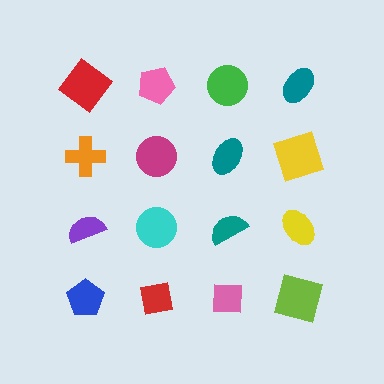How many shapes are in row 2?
4 shapes.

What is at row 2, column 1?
An orange cross.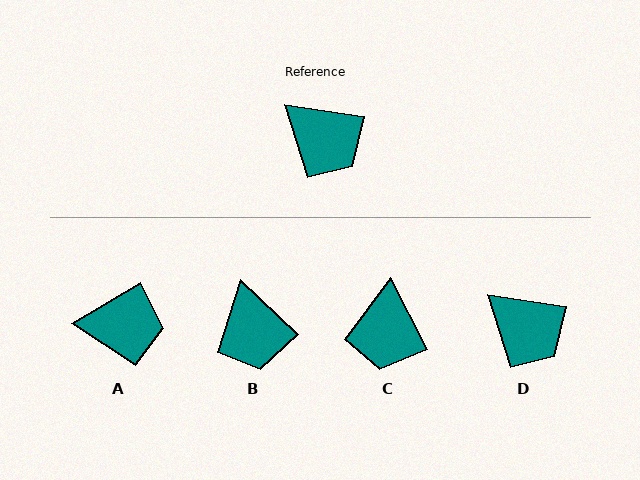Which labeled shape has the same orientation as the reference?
D.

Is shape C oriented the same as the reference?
No, it is off by about 54 degrees.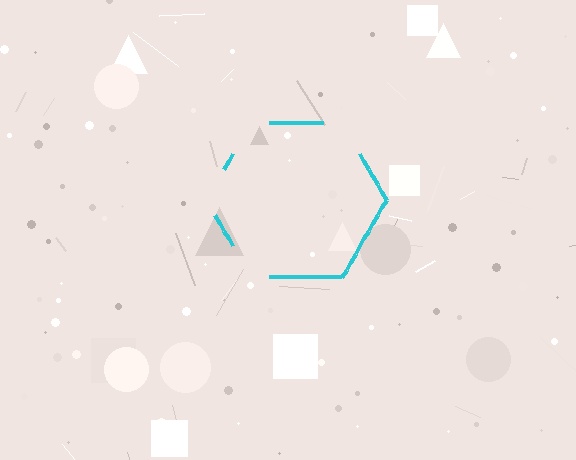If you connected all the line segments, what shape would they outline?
They would outline a hexagon.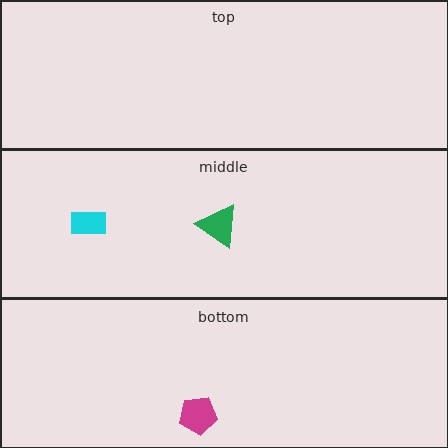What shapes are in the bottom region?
The magenta pentagon.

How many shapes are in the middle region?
2.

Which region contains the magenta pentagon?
The bottom region.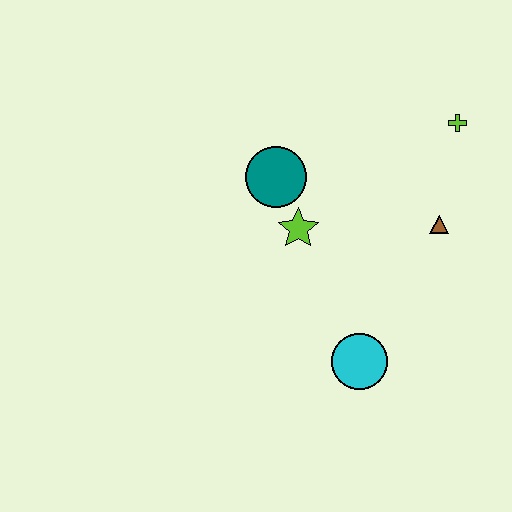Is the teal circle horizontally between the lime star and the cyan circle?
No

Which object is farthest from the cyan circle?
The lime cross is farthest from the cyan circle.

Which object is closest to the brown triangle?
The lime cross is closest to the brown triangle.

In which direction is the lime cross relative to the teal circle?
The lime cross is to the right of the teal circle.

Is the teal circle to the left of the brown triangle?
Yes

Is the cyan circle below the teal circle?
Yes